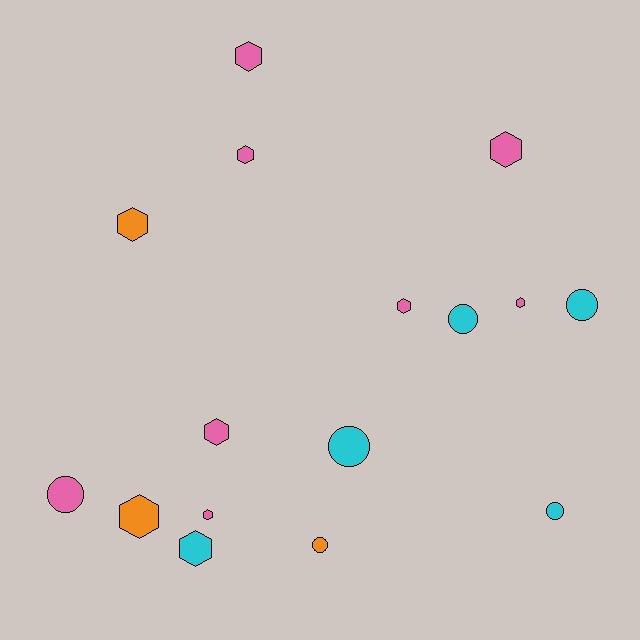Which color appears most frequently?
Pink, with 8 objects.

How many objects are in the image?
There are 16 objects.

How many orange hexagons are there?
There are 2 orange hexagons.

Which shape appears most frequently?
Hexagon, with 10 objects.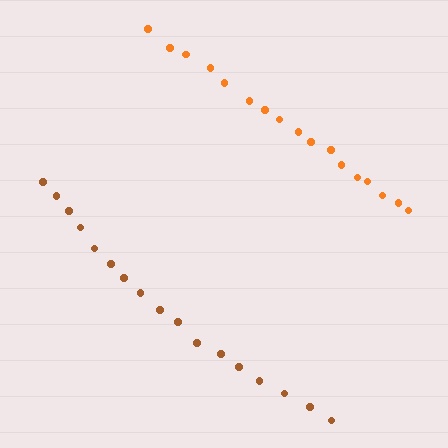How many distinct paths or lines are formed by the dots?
There are 2 distinct paths.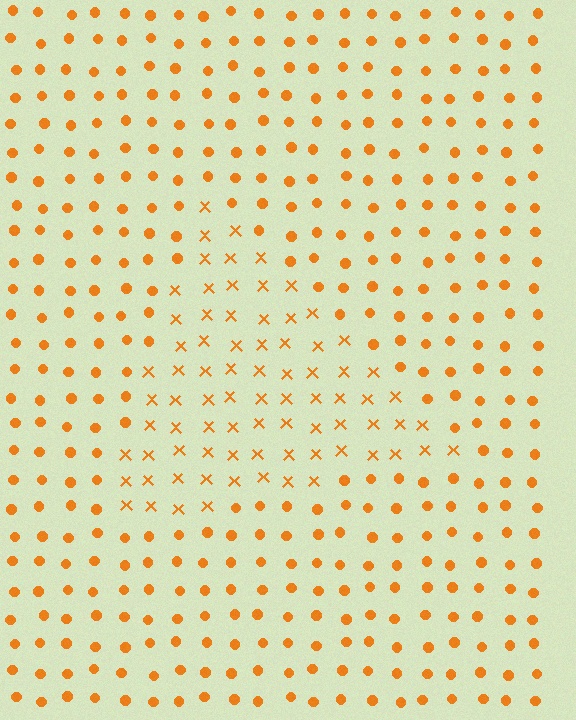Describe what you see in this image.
The image is filled with small orange elements arranged in a uniform grid. A triangle-shaped region contains X marks, while the surrounding area contains circles. The boundary is defined purely by the change in element shape.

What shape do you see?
I see a triangle.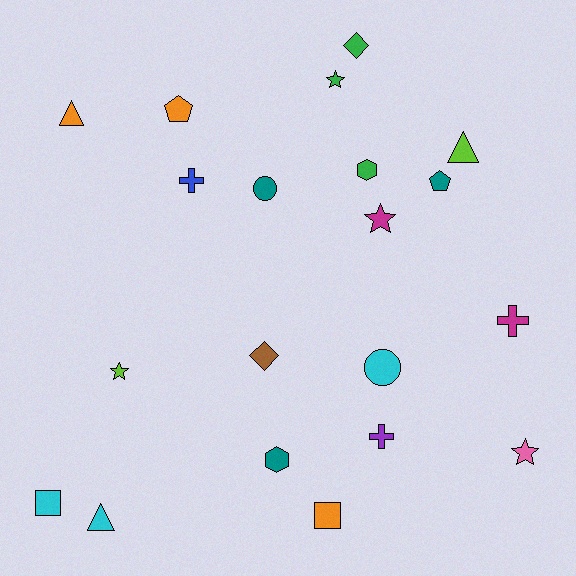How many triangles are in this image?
There are 3 triangles.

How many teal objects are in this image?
There are 3 teal objects.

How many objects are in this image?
There are 20 objects.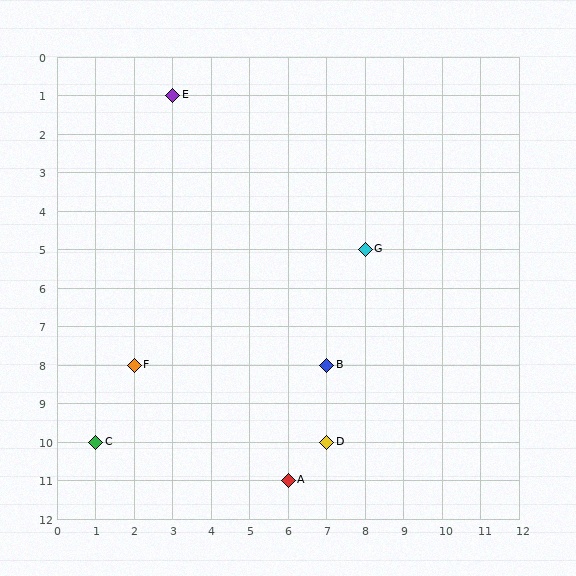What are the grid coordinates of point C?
Point C is at grid coordinates (1, 10).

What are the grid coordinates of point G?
Point G is at grid coordinates (8, 5).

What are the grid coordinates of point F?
Point F is at grid coordinates (2, 8).